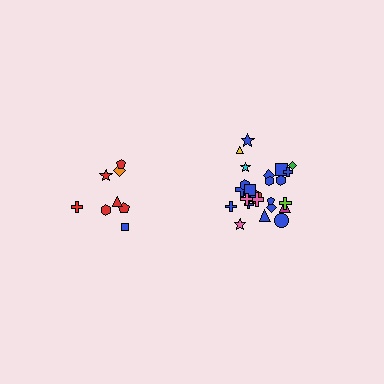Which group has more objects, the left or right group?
The right group.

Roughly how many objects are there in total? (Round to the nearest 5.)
Roughly 35 objects in total.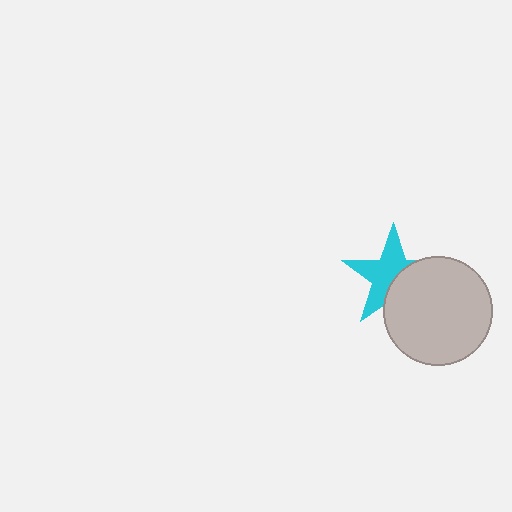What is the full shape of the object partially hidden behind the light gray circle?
The partially hidden object is a cyan star.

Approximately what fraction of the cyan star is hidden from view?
Roughly 41% of the cyan star is hidden behind the light gray circle.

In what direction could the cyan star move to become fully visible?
The cyan star could move toward the upper-left. That would shift it out from behind the light gray circle entirely.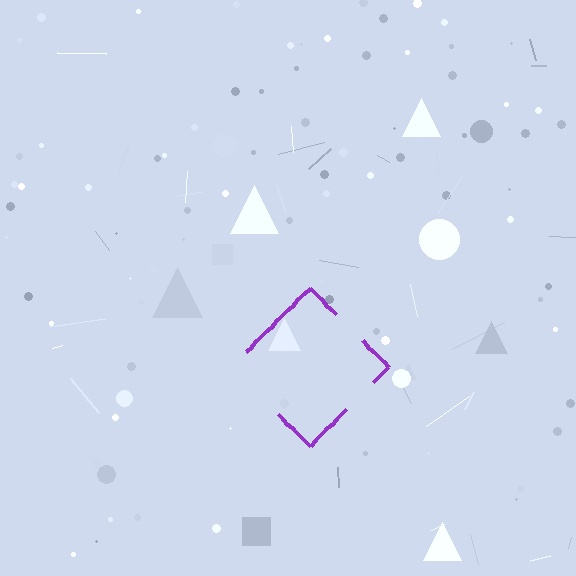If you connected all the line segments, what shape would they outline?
They would outline a diamond.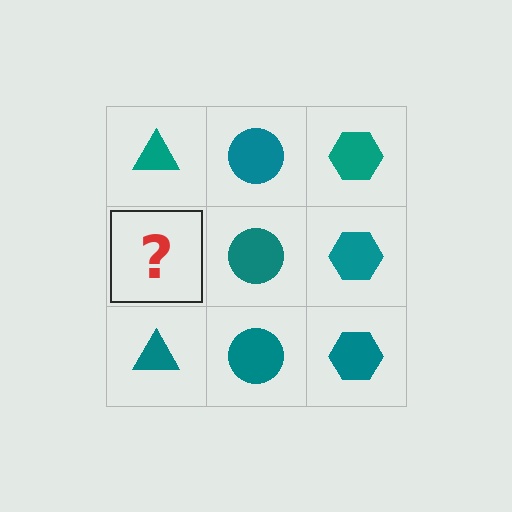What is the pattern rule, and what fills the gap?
The rule is that each column has a consistent shape. The gap should be filled with a teal triangle.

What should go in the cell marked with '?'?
The missing cell should contain a teal triangle.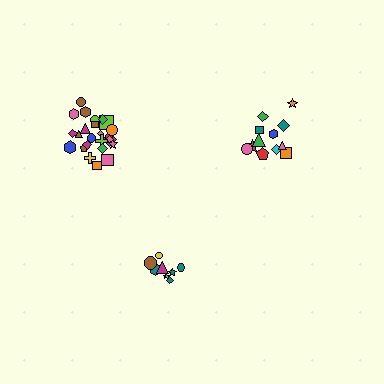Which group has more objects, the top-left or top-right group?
The top-left group.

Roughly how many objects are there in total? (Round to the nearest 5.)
Roughly 45 objects in total.